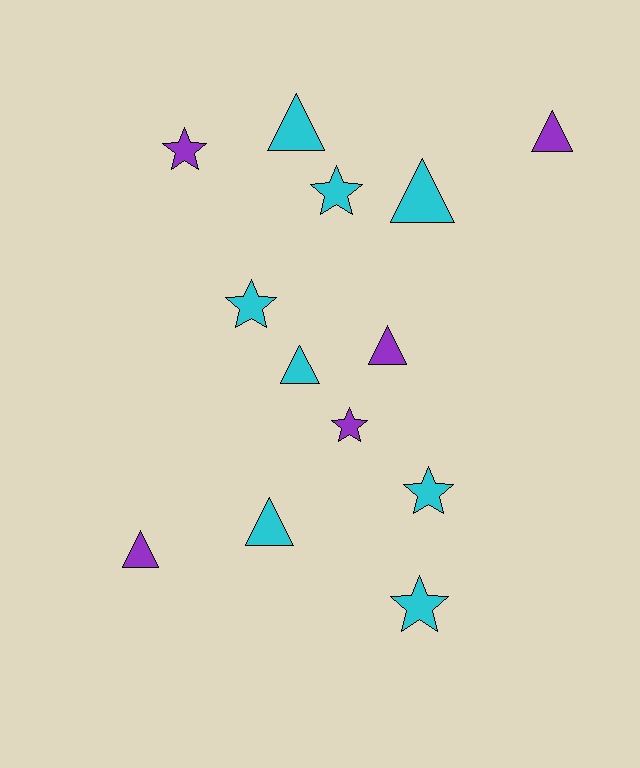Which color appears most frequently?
Cyan, with 8 objects.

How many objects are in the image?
There are 13 objects.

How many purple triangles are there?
There are 3 purple triangles.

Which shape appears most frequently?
Triangle, with 7 objects.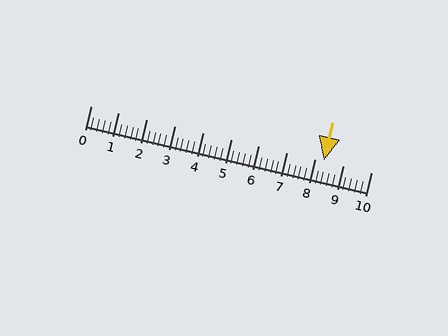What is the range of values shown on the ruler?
The ruler shows values from 0 to 10.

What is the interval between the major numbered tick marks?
The major tick marks are spaced 1 units apart.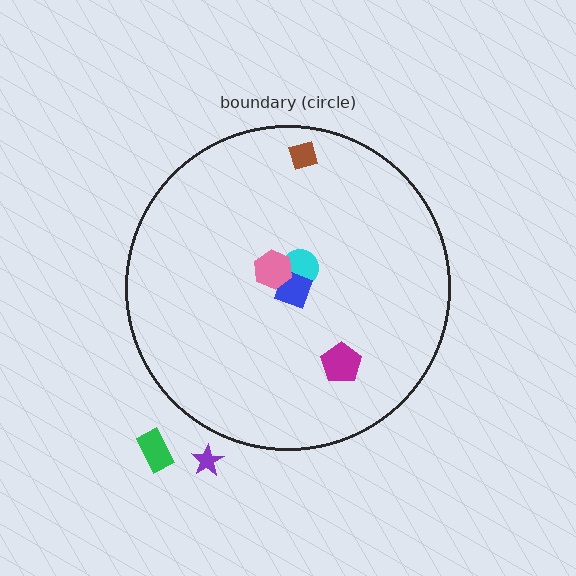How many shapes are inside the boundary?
5 inside, 2 outside.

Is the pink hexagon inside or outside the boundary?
Inside.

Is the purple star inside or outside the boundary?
Outside.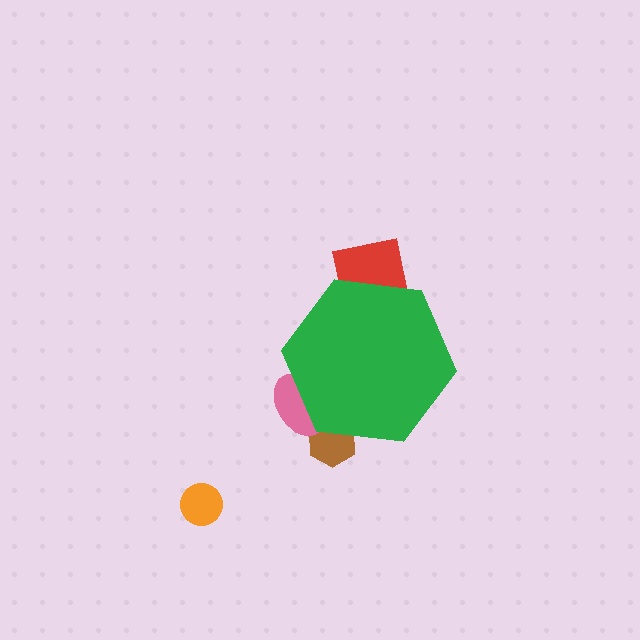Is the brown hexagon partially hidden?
Yes, the brown hexagon is partially hidden behind the green hexagon.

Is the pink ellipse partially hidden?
Yes, the pink ellipse is partially hidden behind the green hexagon.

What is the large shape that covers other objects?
A green hexagon.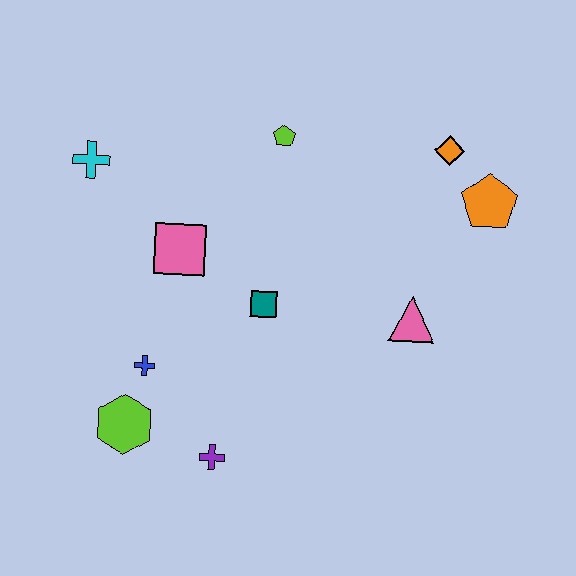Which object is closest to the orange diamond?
The orange pentagon is closest to the orange diamond.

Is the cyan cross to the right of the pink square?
No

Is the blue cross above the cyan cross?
No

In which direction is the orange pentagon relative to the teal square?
The orange pentagon is to the right of the teal square.